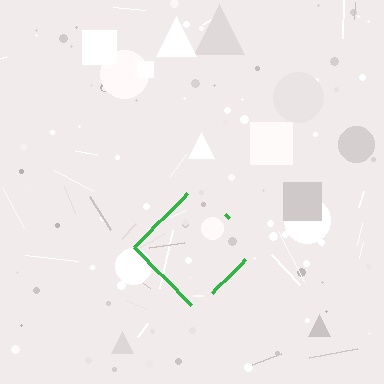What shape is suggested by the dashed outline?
The dashed outline suggests a diamond.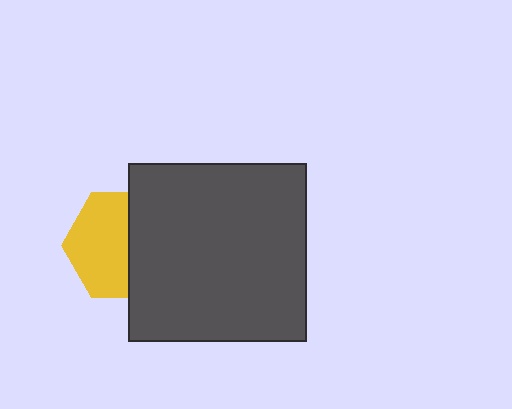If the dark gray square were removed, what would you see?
You would see the complete yellow hexagon.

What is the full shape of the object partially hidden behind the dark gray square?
The partially hidden object is a yellow hexagon.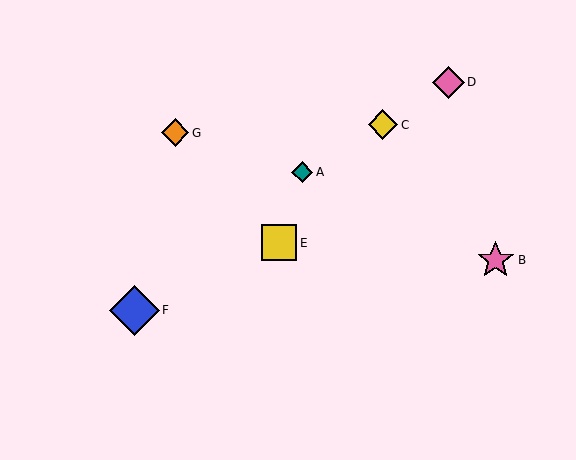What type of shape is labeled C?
Shape C is a yellow diamond.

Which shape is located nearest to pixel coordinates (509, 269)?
The pink star (labeled B) at (496, 260) is nearest to that location.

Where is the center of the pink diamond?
The center of the pink diamond is at (448, 82).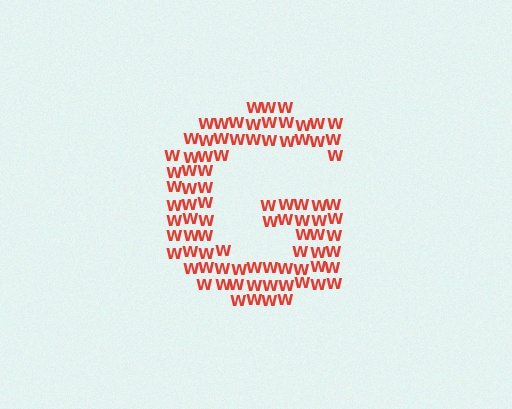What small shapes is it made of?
It is made of small letter W's.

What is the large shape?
The large shape is the letter G.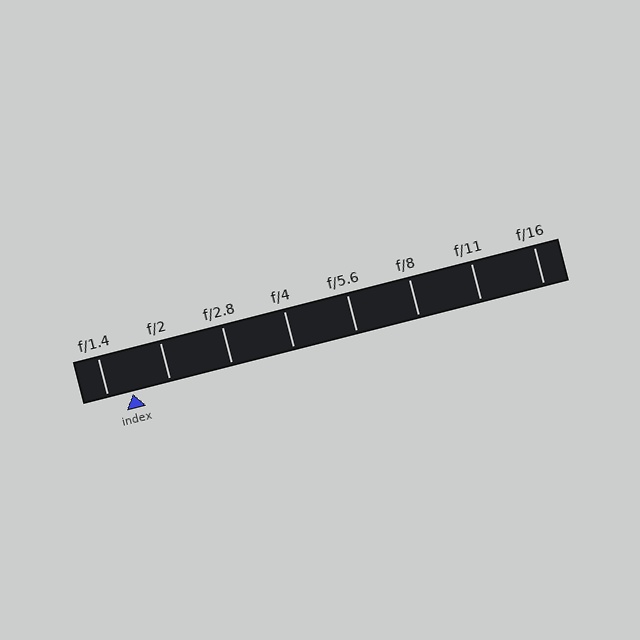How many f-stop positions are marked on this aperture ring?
There are 8 f-stop positions marked.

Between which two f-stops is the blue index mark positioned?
The index mark is between f/1.4 and f/2.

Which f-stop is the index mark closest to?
The index mark is closest to f/1.4.